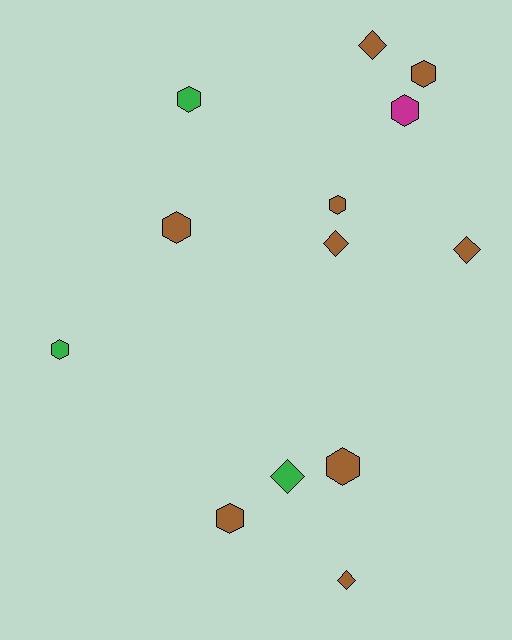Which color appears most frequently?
Brown, with 9 objects.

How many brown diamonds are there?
There are 4 brown diamonds.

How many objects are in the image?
There are 13 objects.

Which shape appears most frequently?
Hexagon, with 8 objects.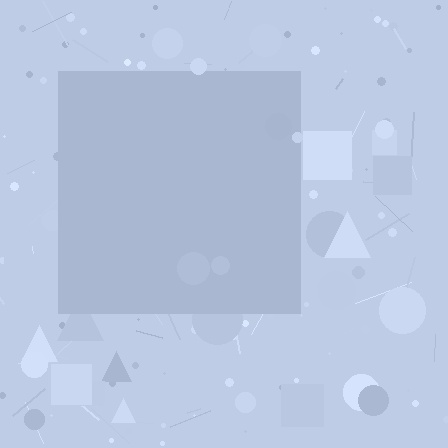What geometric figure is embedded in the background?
A square is embedded in the background.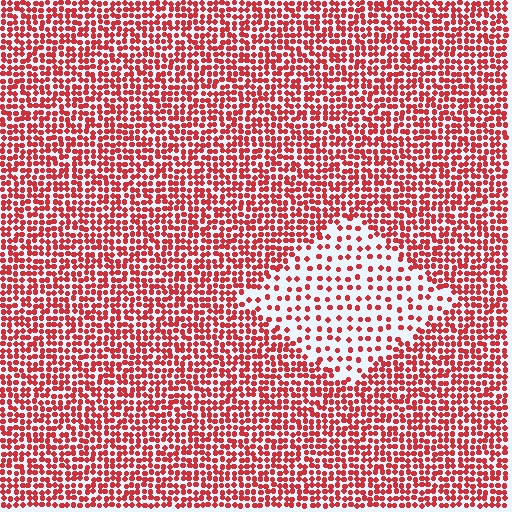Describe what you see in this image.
The image contains small red elements arranged at two different densities. A diamond-shaped region is visible where the elements are less densely packed than the surrounding area.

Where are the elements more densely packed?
The elements are more densely packed outside the diamond boundary.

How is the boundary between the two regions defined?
The boundary is defined by a change in element density (approximately 2.5x ratio). All elements are the same color, size, and shape.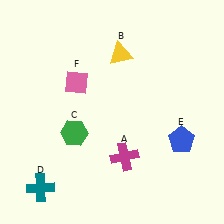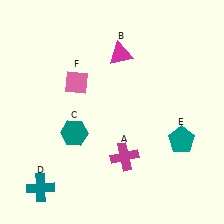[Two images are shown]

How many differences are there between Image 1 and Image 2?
There are 3 differences between the two images.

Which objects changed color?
B changed from yellow to magenta. C changed from green to teal. E changed from blue to teal.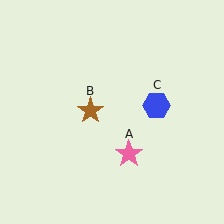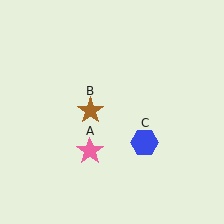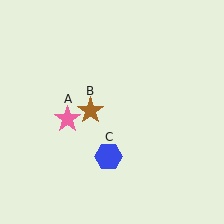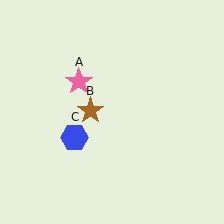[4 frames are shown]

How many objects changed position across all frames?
2 objects changed position: pink star (object A), blue hexagon (object C).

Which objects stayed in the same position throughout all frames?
Brown star (object B) remained stationary.